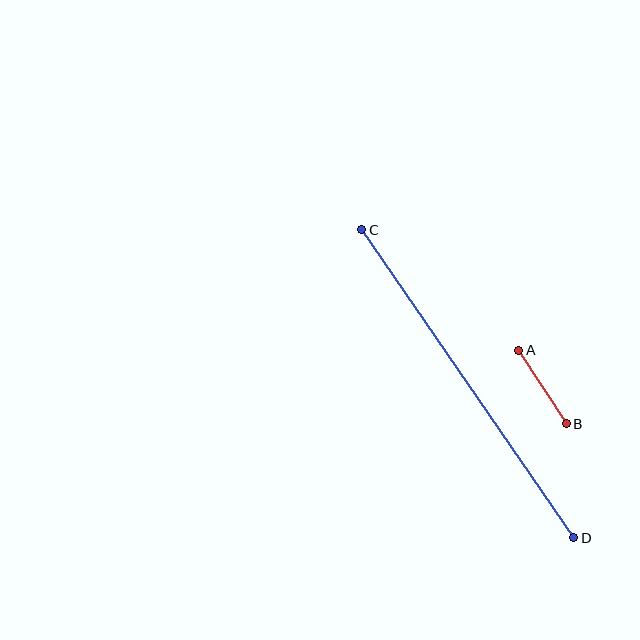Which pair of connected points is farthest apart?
Points C and D are farthest apart.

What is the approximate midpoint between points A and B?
The midpoint is at approximately (543, 387) pixels.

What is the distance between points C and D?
The distance is approximately 374 pixels.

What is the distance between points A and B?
The distance is approximately 87 pixels.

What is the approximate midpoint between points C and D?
The midpoint is at approximately (468, 384) pixels.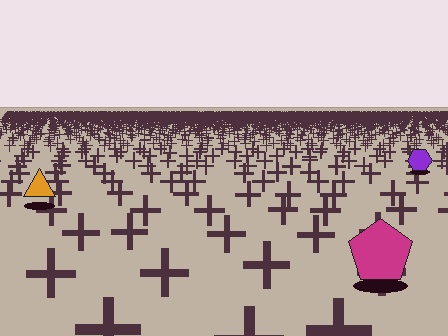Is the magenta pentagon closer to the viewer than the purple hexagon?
Yes. The magenta pentagon is closer — you can tell from the texture gradient: the ground texture is coarser near it.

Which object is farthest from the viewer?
The purple hexagon is farthest from the viewer. It appears smaller and the ground texture around it is denser.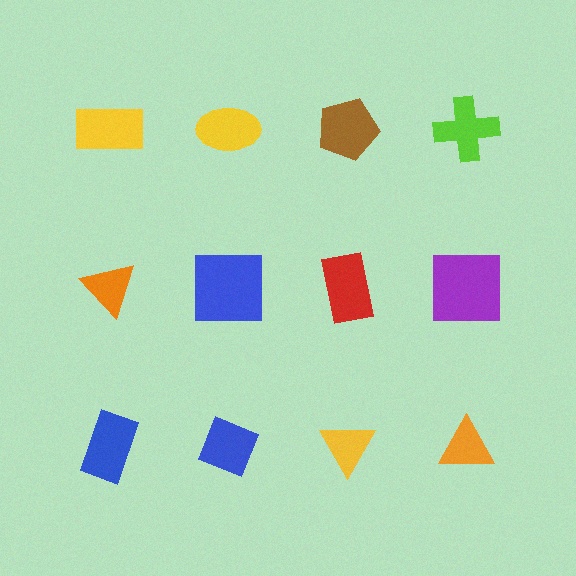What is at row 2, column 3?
A red rectangle.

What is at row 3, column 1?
A blue rectangle.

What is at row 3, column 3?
A yellow triangle.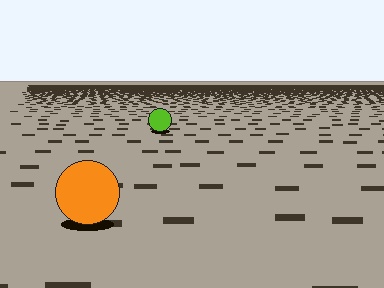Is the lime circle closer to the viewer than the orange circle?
No. The orange circle is closer — you can tell from the texture gradient: the ground texture is coarser near it.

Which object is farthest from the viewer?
The lime circle is farthest from the viewer. It appears smaller and the ground texture around it is denser.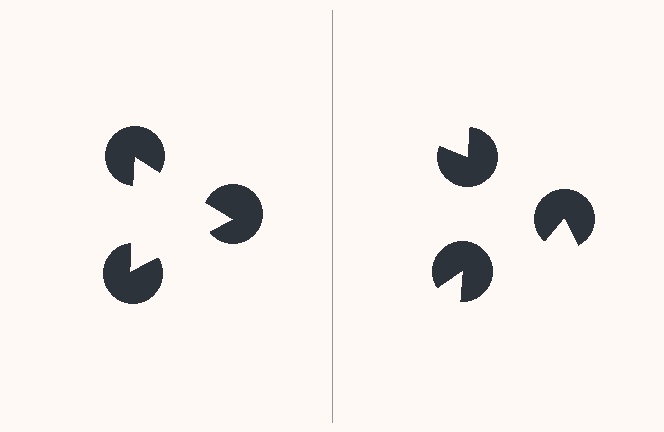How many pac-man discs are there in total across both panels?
6 — 3 on each side.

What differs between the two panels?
The pac-man discs are positioned identically on both sides; only the wedge orientations differ. On the left they align to a triangle; on the right they are misaligned.